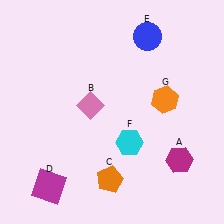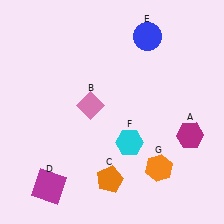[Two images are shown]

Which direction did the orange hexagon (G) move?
The orange hexagon (G) moved down.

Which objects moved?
The objects that moved are: the magenta hexagon (A), the orange hexagon (G).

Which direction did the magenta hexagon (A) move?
The magenta hexagon (A) moved up.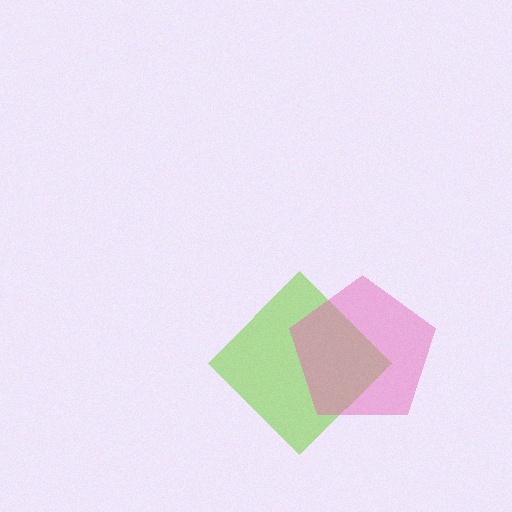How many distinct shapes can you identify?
There are 2 distinct shapes: a lime diamond, a pink pentagon.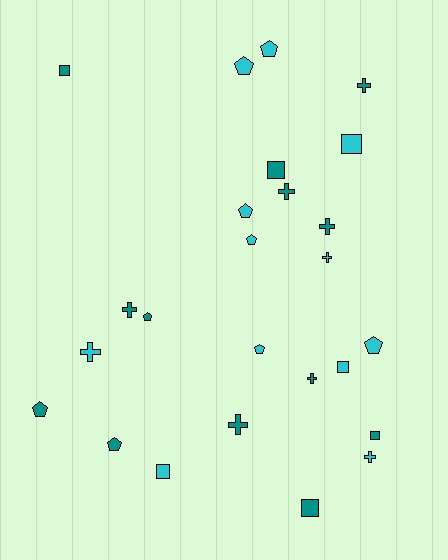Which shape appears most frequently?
Cross, with 9 objects.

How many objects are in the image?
There are 25 objects.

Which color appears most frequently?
Teal, with 13 objects.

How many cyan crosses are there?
There are 3 cyan crosses.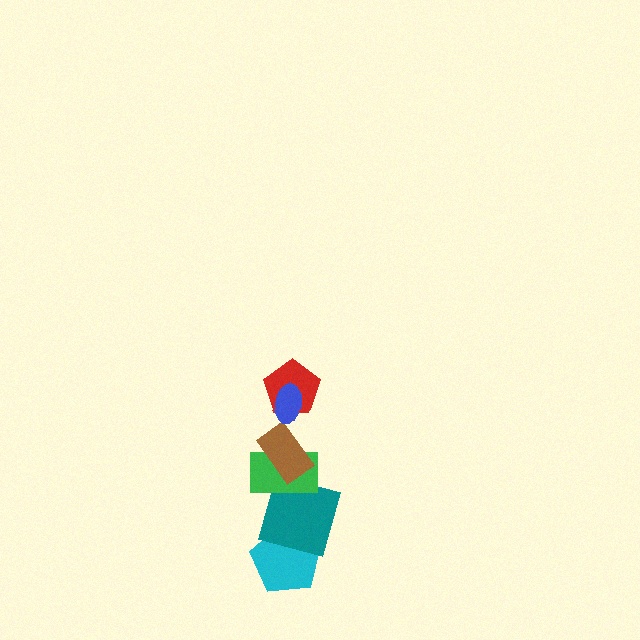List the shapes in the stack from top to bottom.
From top to bottom: the blue ellipse, the red pentagon, the brown rectangle, the green rectangle, the teal square, the cyan pentagon.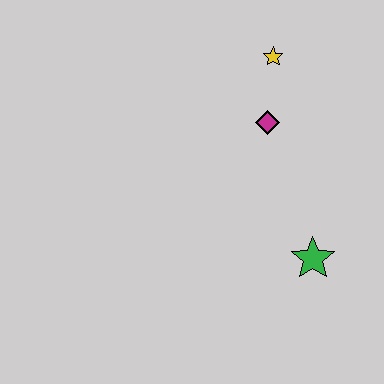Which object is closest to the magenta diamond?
The yellow star is closest to the magenta diamond.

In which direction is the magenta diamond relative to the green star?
The magenta diamond is above the green star.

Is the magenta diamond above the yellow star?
No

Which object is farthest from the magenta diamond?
The green star is farthest from the magenta diamond.